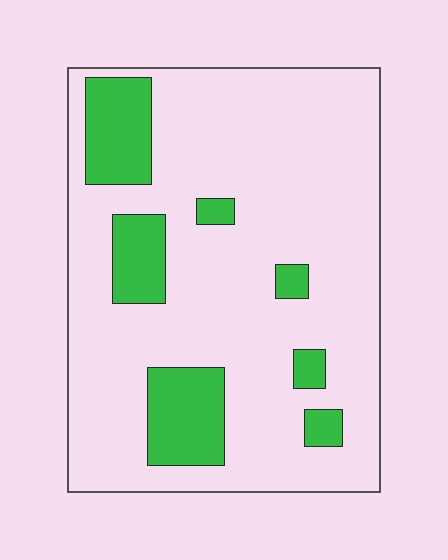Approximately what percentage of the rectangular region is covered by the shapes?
Approximately 20%.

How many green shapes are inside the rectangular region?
7.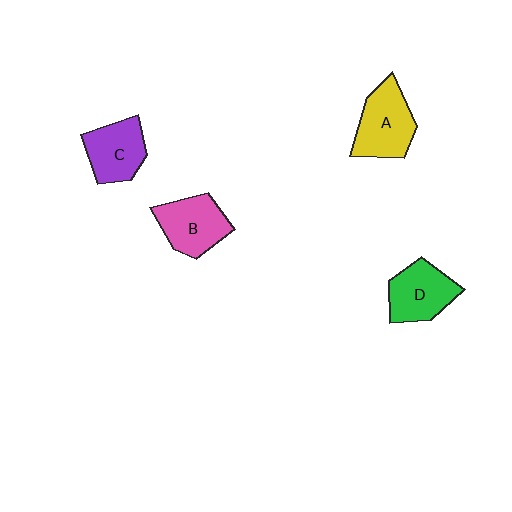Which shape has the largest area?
Shape A (yellow).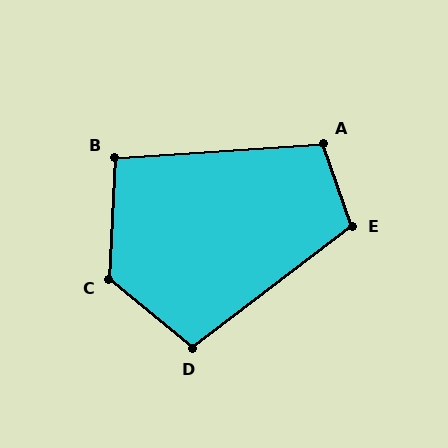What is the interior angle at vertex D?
Approximately 103 degrees (obtuse).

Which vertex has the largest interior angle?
C, at approximately 126 degrees.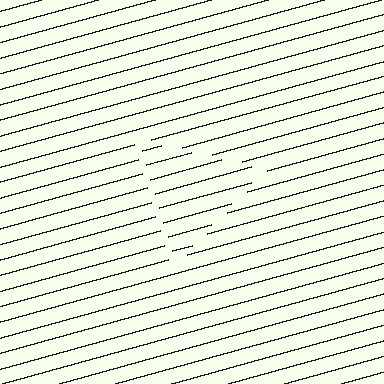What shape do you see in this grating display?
An illusory triangle. The interior of the shape contains the same grating, shifted by half a period — the contour is defined by the phase discontinuity where line-ends from the inner and outer gratings abut.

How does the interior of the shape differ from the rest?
The interior of the shape contains the same grating, shifted by half a period — the contour is defined by the phase discontinuity where line-ends from the inner and outer gratings abut.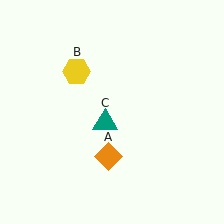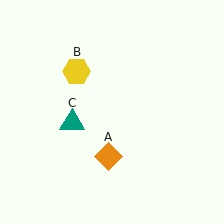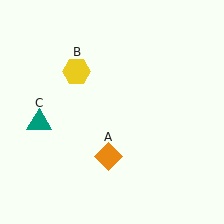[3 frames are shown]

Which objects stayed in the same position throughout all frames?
Orange diamond (object A) and yellow hexagon (object B) remained stationary.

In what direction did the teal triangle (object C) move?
The teal triangle (object C) moved left.